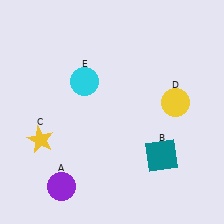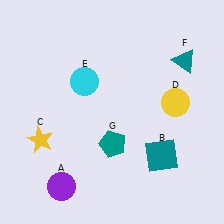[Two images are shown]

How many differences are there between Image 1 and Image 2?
There are 2 differences between the two images.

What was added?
A teal triangle (F), a teal pentagon (G) were added in Image 2.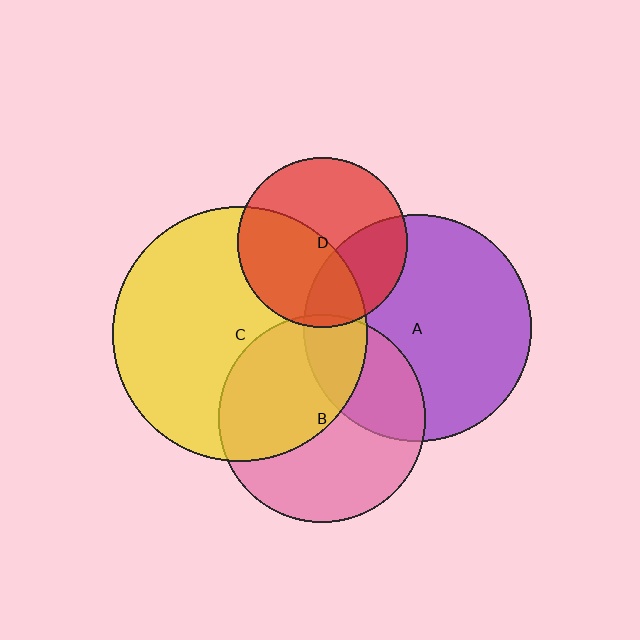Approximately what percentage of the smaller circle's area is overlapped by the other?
Approximately 5%.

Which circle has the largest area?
Circle C (yellow).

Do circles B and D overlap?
Yes.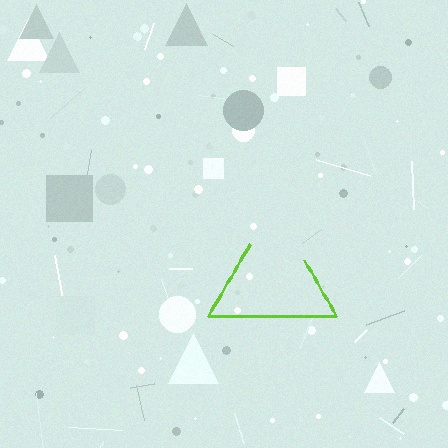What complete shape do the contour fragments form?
The contour fragments form a triangle.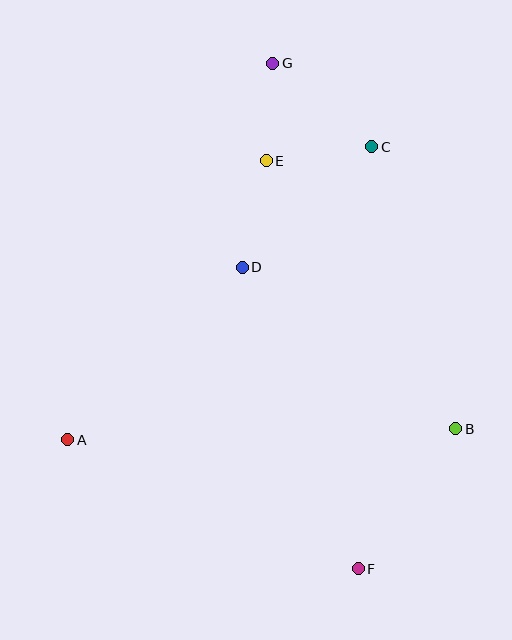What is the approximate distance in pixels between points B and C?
The distance between B and C is approximately 294 pixels.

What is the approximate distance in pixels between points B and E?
The distance between B and E is approximately 328 pixels.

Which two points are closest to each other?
Points E and G are closest to each other.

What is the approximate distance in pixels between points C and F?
The distance between C and F is approximately 422 pixels.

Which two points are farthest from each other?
Points F and G are farthest from each other.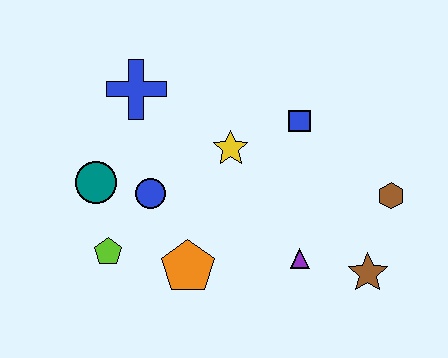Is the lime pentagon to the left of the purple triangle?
Yes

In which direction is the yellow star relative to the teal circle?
The yellow star is to the right of the teal circle.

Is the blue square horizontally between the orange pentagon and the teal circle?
No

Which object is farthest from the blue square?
The lime pentagon is farthest from the blue square.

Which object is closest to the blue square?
The yellow star is closest to the blue square.